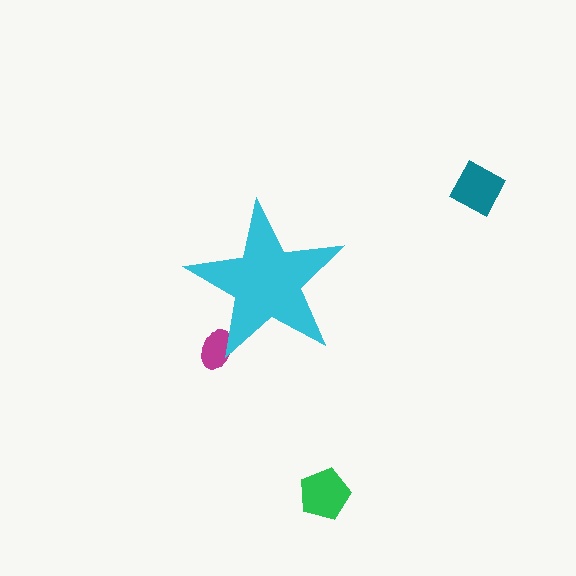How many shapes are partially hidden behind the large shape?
1 shape is partially hidden.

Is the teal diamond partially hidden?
No, the teal diamond is fully visible.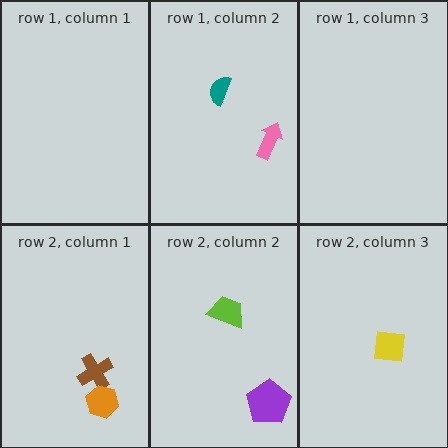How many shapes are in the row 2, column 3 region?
1.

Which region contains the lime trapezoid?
The row 2, column 2 region.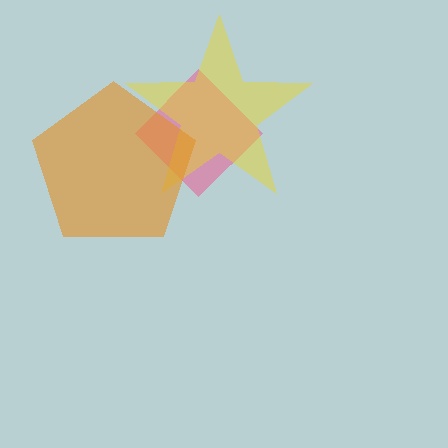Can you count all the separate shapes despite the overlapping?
Yes, there are 3 separate shapes.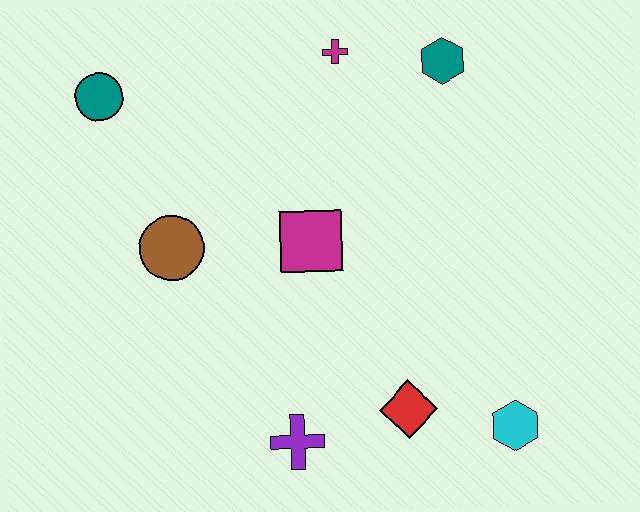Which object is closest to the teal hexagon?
The magenta cross is closest to the teal hexagon.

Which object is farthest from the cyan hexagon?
The teal circle is farthest from the cyan hexagon.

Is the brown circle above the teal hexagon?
No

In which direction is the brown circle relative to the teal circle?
The brown circle is below the teal circle.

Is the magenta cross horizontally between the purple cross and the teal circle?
No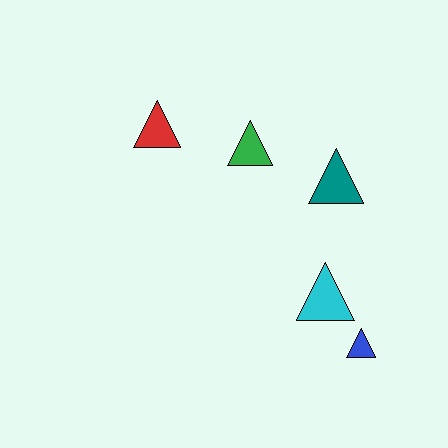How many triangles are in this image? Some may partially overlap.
There are 5 triangles.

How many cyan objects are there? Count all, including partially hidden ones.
There is 1 cyan object.